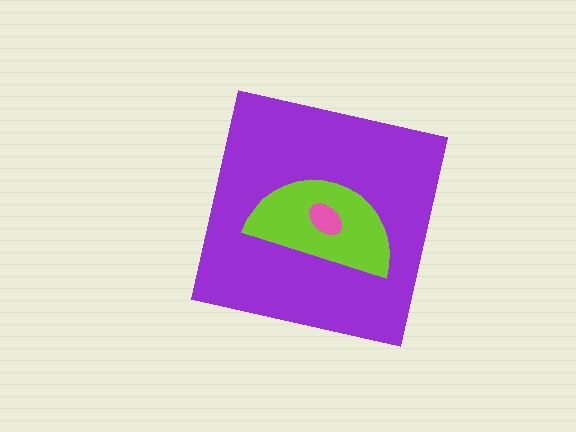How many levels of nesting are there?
3.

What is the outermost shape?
The purple square.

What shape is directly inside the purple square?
The lime semicircle.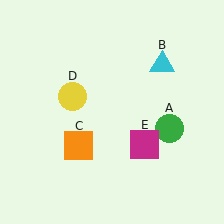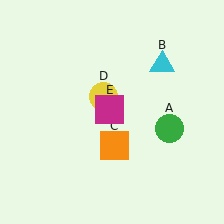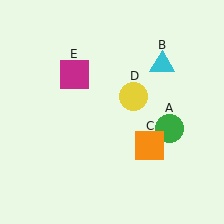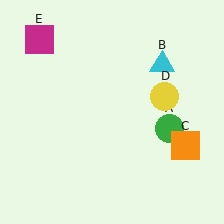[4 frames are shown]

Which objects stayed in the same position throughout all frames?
Green circle (object A) and cyan triangle (object B) remained stationary.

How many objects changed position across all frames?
3 objects changed position: orange square (object C), yellow circle (object D), magenta square (object E).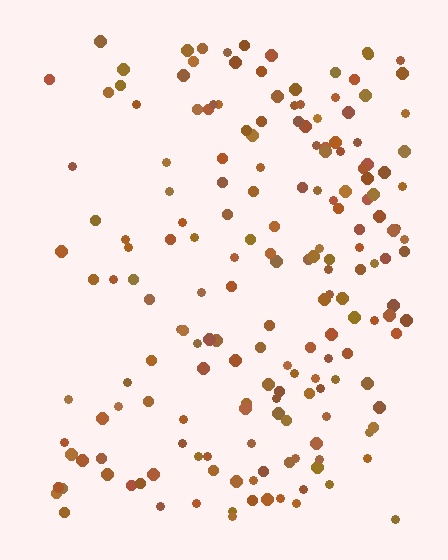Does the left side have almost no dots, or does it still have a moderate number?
Still a moderate number, just noticeably fewer than the right.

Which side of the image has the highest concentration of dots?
The right.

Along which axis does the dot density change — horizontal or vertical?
Horizontal.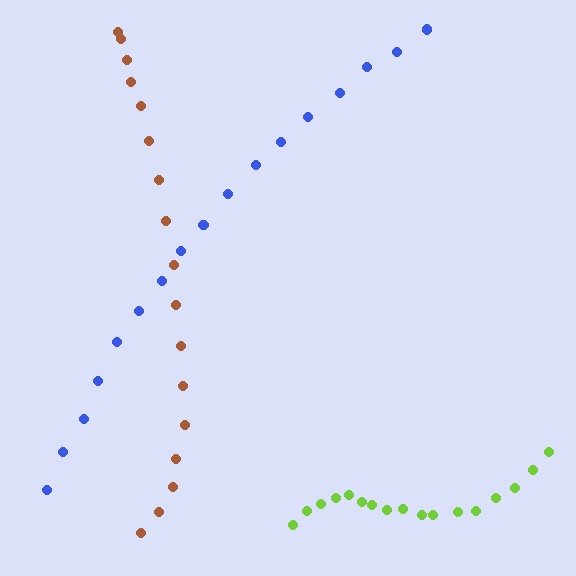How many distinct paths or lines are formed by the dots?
There are 3 distinct paths.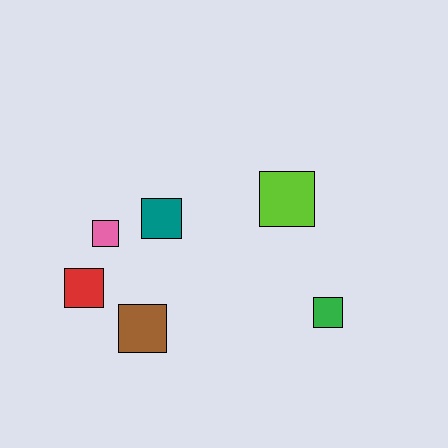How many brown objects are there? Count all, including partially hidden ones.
There is 1 brown object.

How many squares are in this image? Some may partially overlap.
There are 6 squares.